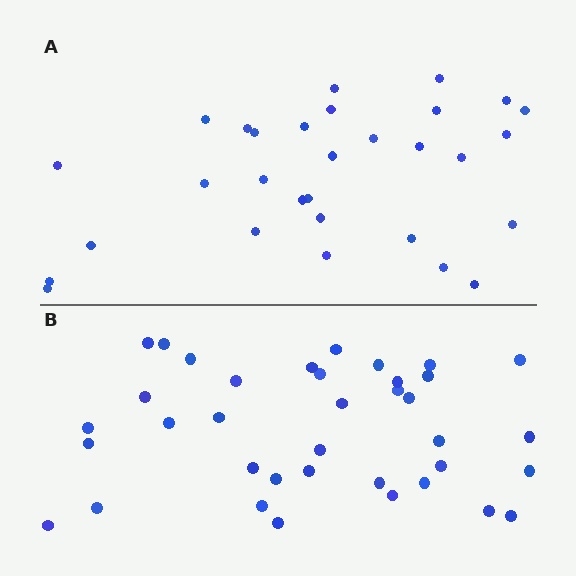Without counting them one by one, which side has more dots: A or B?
Region B (the bottom region) has more dots.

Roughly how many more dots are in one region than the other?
Region B has roughly 8 or so more dots than region A.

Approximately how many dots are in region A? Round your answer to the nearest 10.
About 30 dots.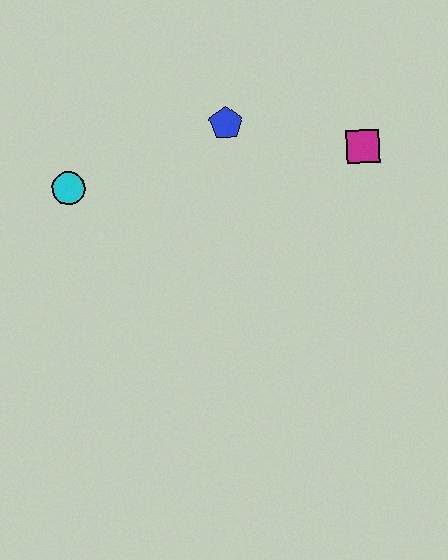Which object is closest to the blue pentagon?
The magenta square is closest to the blue pentagon.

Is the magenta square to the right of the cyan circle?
Yes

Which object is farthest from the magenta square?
The cyan circle is farthest from the magenta square.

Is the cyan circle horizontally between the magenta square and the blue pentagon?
No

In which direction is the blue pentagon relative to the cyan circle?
The blue pentagon is to the right of the cyan circle.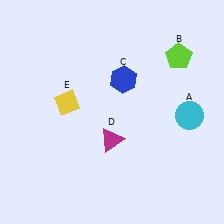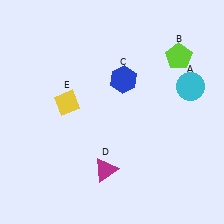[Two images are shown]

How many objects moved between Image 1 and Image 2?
2 objects moved between the two images.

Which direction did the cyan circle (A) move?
The cyan circle (A) moved up.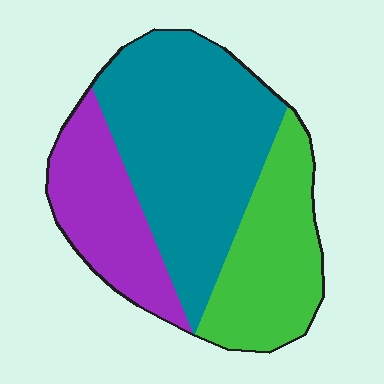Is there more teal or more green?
Teal.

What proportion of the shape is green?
Green covers roughly 30% of the shape.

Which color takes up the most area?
Teal, at roughly 50%.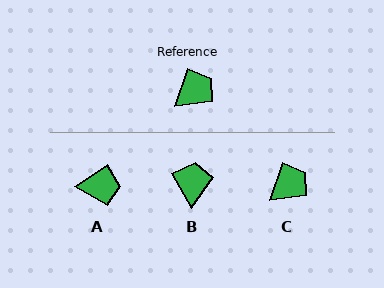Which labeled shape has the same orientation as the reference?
C.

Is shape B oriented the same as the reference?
No, it is off by about 48 degrees.